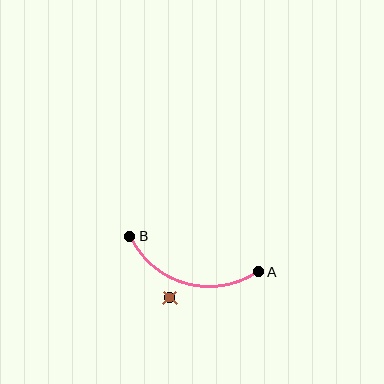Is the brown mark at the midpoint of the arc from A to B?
No — the brown mark does not lie on the arc at all. It sits slightly outside the curve.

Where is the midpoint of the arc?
The arc midpoint is the point on the curve farthest from the straight line joining A and B. It sits below that line.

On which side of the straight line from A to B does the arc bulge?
The arc bulges below the straight line connecting A and B.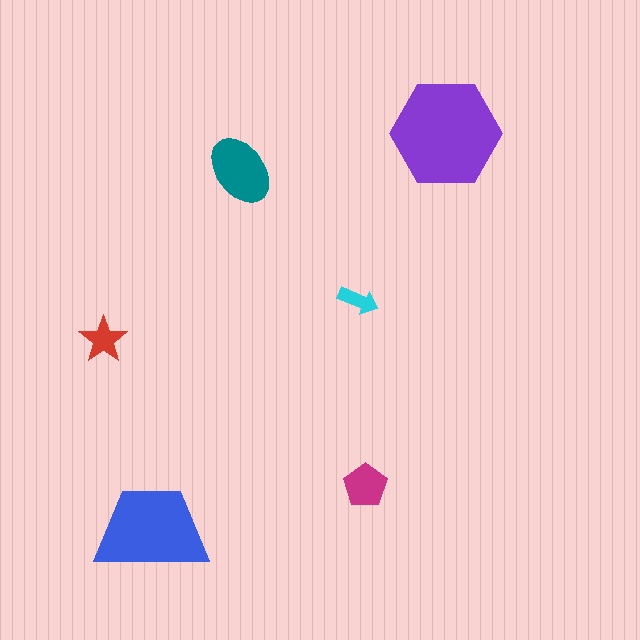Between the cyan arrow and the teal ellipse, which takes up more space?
The teal ellipse.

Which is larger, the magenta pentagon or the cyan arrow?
The magenta pentagon.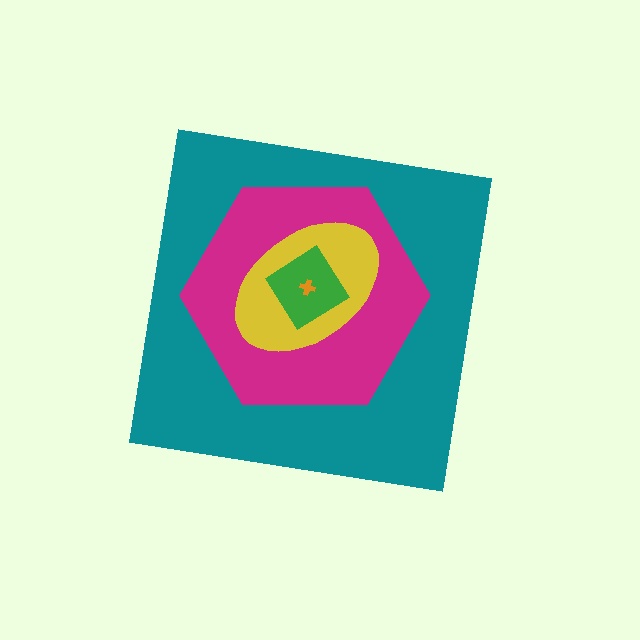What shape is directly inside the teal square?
The magenta hexagon.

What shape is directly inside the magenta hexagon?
The yellow ellipse.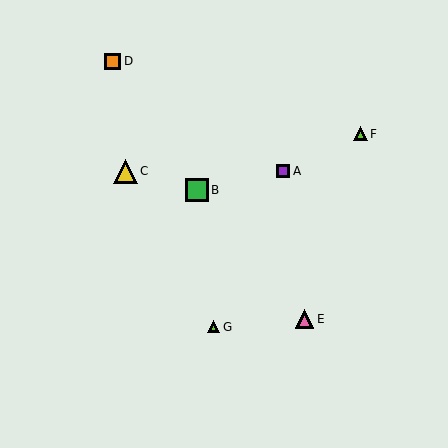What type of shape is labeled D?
Shape D is an orange square.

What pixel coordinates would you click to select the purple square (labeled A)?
Click at (283, 171) to select the purple square A.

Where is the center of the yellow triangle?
The center of the yellow triangle is at (125, 172).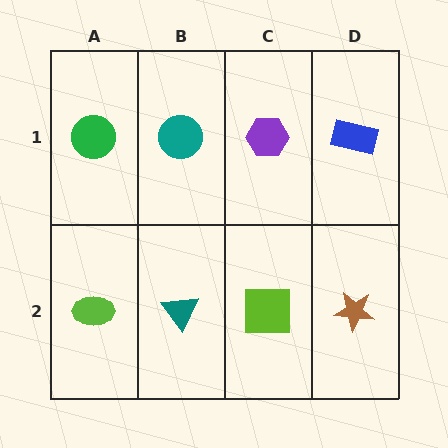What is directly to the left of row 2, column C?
A teal triangle.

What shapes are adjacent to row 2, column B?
A teal circle (row 1, column B), a lime ellipse (row 2, column A), a lime square (row 2, column C).